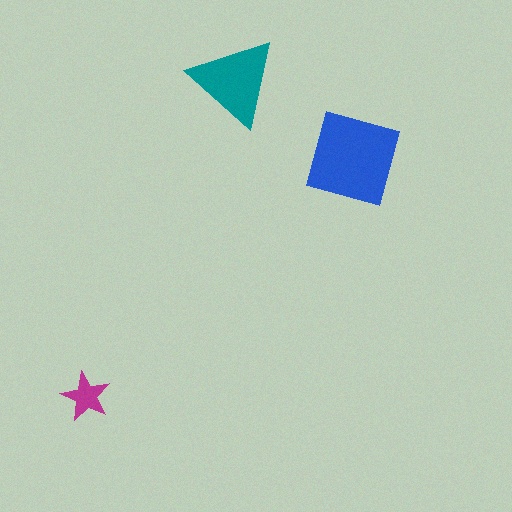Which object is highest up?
The teal triangle is topmost.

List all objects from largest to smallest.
The blue diamond, the teal triangle, the magenta star.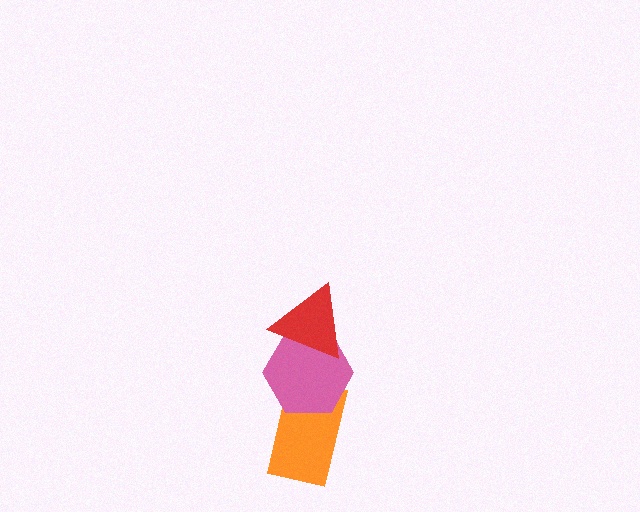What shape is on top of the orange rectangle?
The pink hexagon is on top of the orange rectangle.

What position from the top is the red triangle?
The red triangle is 1st from the top.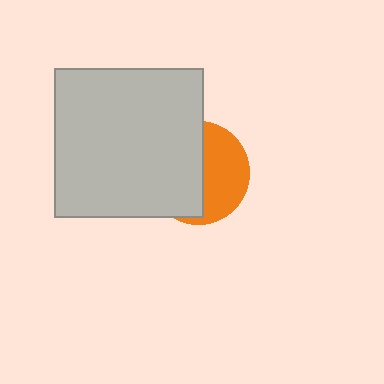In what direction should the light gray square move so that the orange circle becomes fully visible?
The light gray square should move left. That is the shortest direction to clear the overlap and leave the orange circle fully visible.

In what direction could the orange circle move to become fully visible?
The orange circle could move right. That would shift it out from behind the light gray square entirely.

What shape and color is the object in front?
The object in front is a light gray square.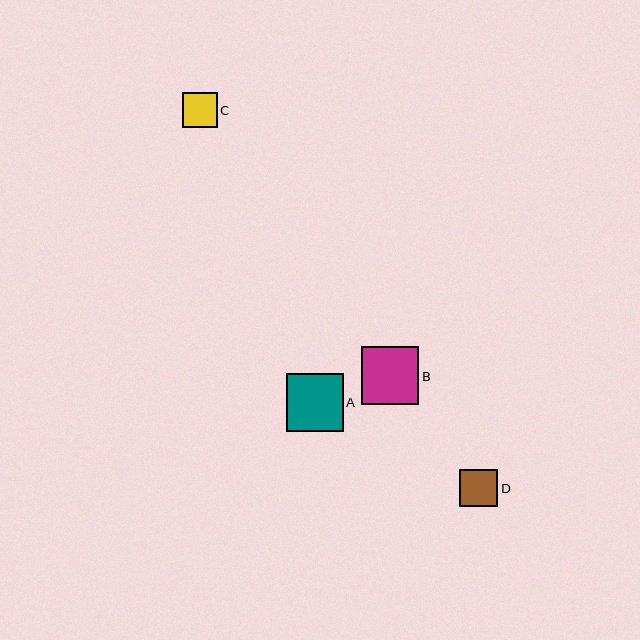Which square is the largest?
Square B is the largest with a size of approximately 58 pixels.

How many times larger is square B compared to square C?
Square B is approximately 1.7 times the size of square C.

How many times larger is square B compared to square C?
Square B is approximately 1.7 times the size of square C.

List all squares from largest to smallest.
From largest to smallest: B, A, D, C.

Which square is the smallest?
Square C is the smallest with a size of approximately 34 pixels.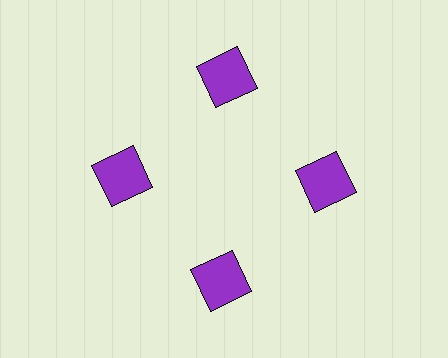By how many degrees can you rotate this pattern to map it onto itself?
The pattern maps onto itself every 90 degrees of rotation.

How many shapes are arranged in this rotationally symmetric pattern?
There are 4 shapes, arranged in 4 groups of 1.